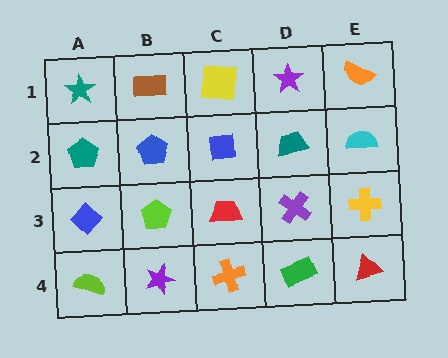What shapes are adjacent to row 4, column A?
A blue diamond (row 3, column A), a purple star (row 4, column B).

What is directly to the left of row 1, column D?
A yellow square.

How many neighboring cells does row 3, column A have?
3.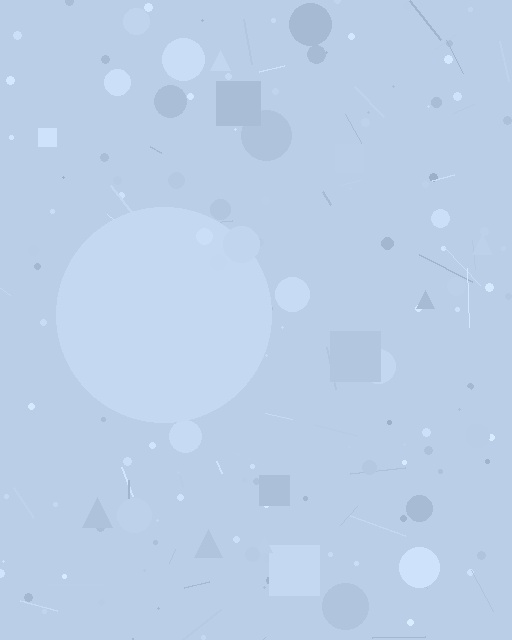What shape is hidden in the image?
A circle is hidden in the image.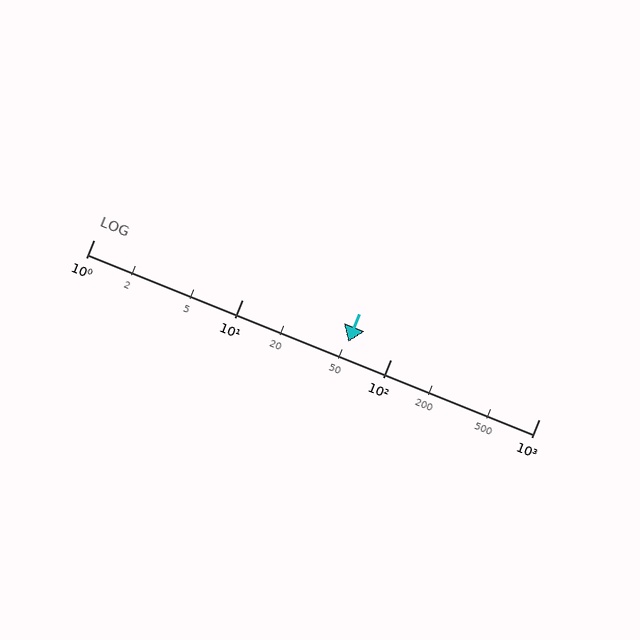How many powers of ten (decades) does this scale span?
The scale spans 3 decades, from 1 to 1000.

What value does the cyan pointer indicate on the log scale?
The pointer indicates approximately 52.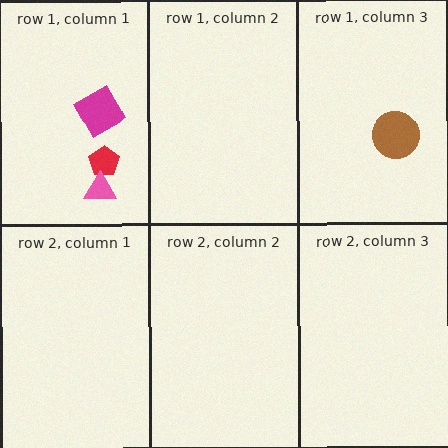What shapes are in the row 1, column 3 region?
The brown circle.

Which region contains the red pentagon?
The row 1, column 1 region.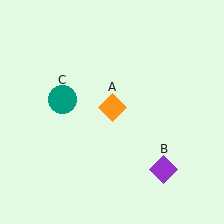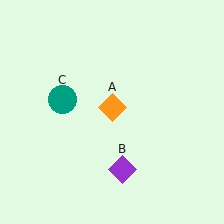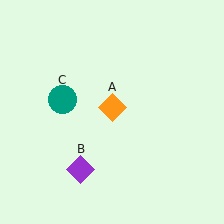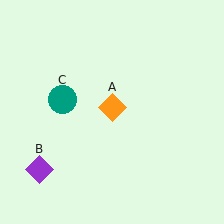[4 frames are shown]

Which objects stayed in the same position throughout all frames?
Orange diamond (object A) and teal circle (object C) remained stationary.